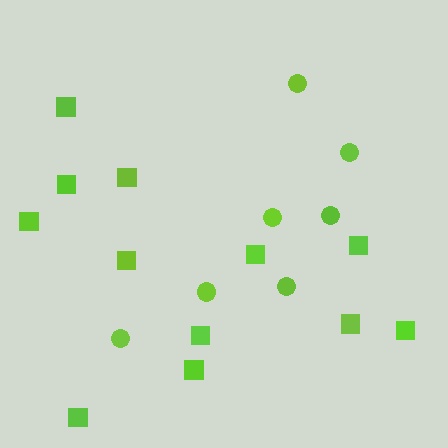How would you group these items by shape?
There are 2 groups: one group of squares (12) and one group of circles (7).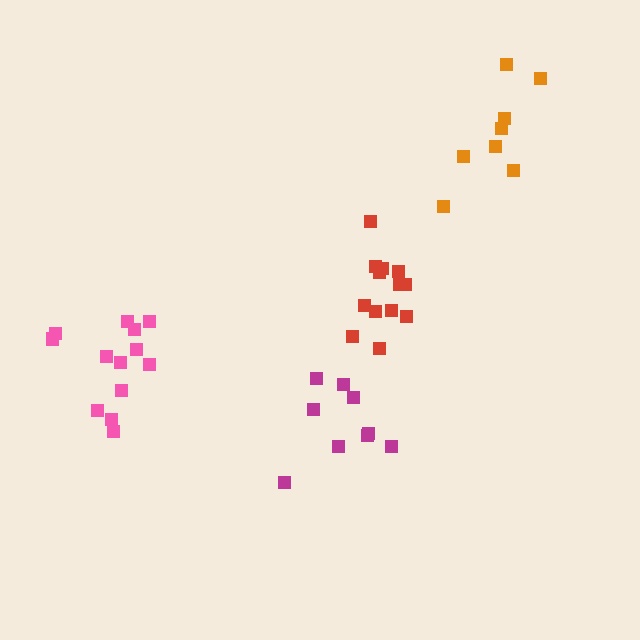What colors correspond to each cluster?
The clusters are colored: red, magenta, orange, pink.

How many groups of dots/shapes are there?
There are 4 groups.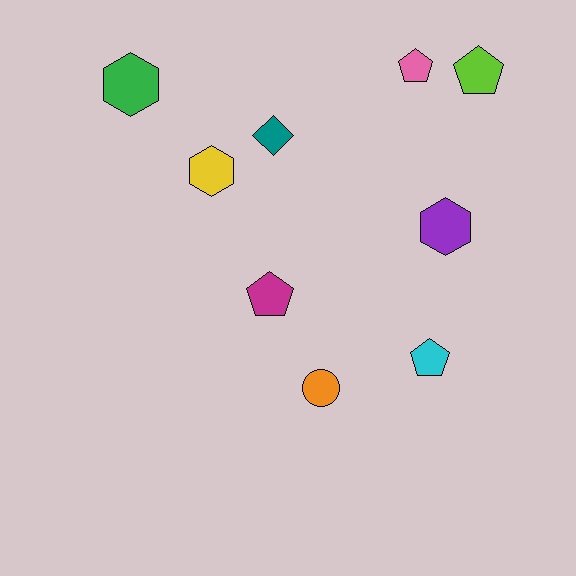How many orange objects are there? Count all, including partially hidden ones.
There is 1 orange object.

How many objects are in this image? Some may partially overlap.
There are 9 objects.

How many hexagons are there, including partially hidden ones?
There are 3 hexagons.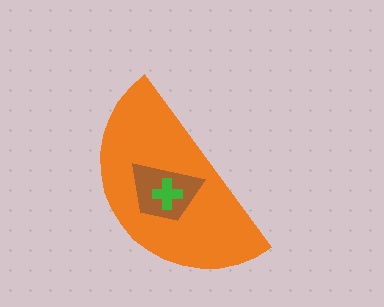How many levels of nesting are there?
3.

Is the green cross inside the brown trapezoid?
Yes.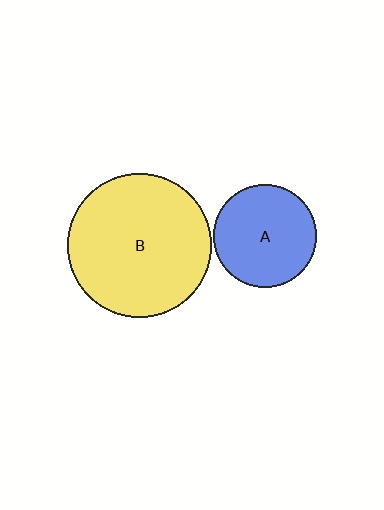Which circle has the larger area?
Circle B (yellow).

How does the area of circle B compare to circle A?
Approximately 1.9 times.